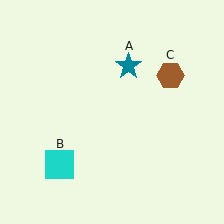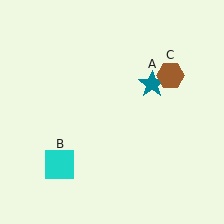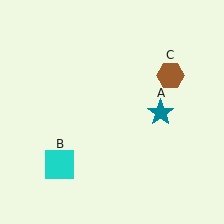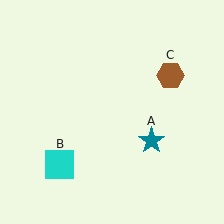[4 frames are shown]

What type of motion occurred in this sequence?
The teal star (object A) rotated clockwise around the center of the scene.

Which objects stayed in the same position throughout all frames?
Cyan square (object B) and brown hexagon (object C) remained stationary.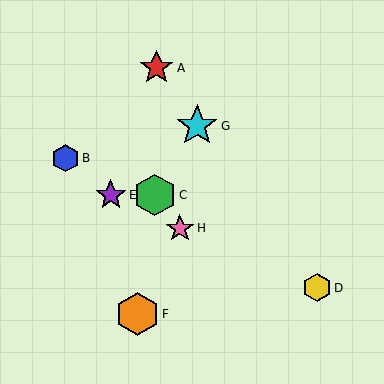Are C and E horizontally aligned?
Yes, both are at y≈195.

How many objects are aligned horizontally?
2 objects (C, E) are aligned horizontally.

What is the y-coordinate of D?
Object D is at y≈288.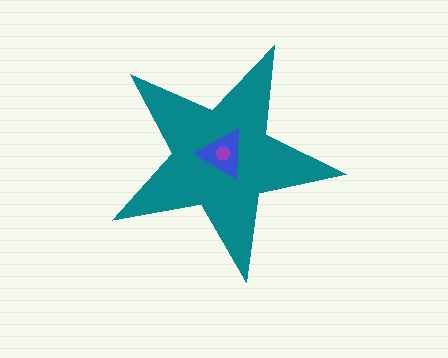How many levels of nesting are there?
3.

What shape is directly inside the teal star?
The blue triangle.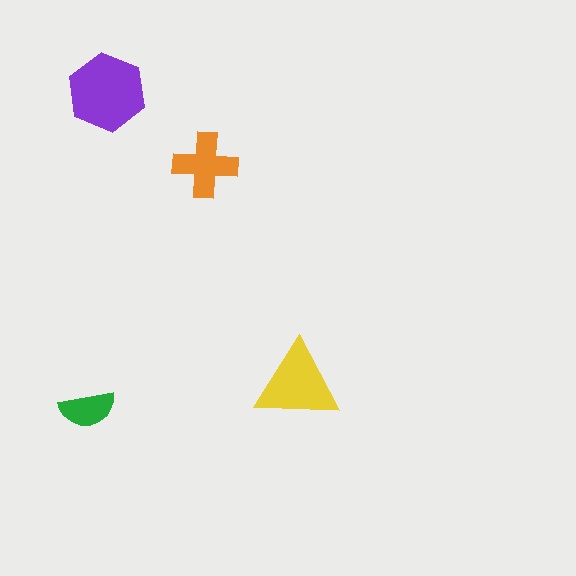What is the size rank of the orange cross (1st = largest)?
3rd.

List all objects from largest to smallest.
The purple hexagon, the yellow triangle, the orange cross, the green semicircle.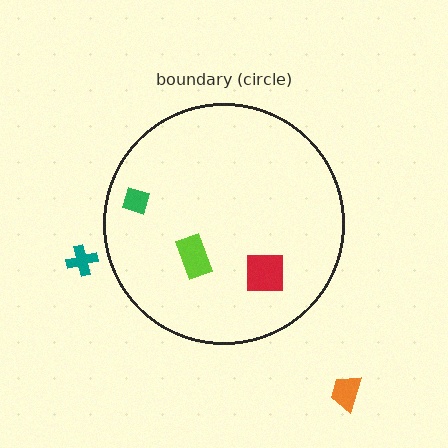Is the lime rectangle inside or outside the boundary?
Inside.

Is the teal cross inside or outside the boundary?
Outside.